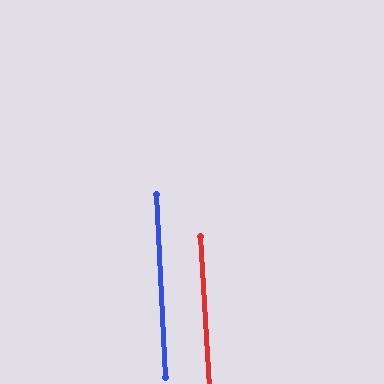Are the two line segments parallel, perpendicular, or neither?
Parallel — their directions differ by only 0.6°.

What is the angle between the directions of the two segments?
Approximately 1 degree.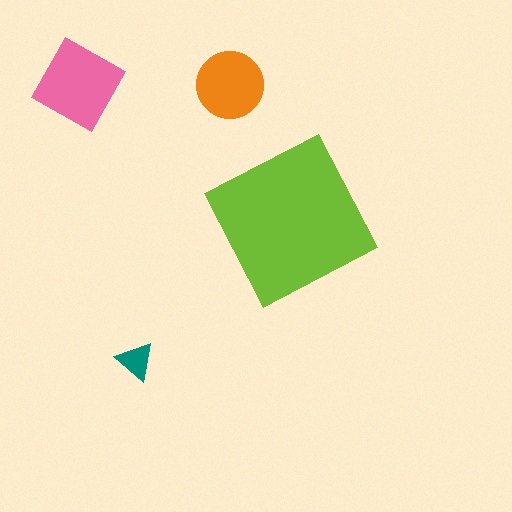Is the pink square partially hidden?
No, the pink square is fully visible.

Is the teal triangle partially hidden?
No, the teal triangle is fully visible.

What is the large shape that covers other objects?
A lime diamond.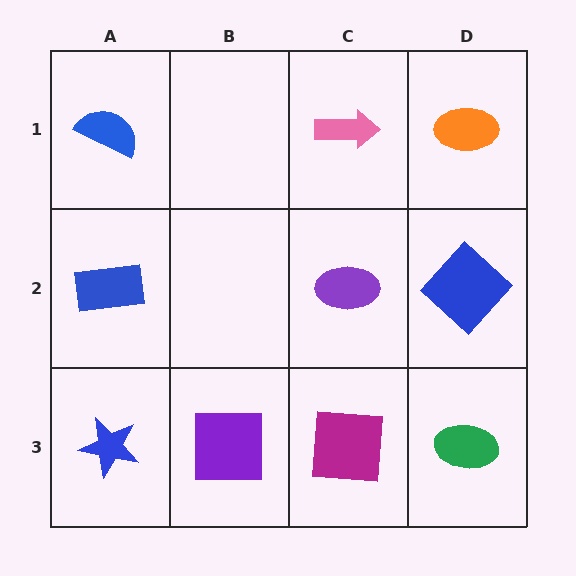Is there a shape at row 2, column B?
No, that cell is empty.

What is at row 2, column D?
A blue diamond.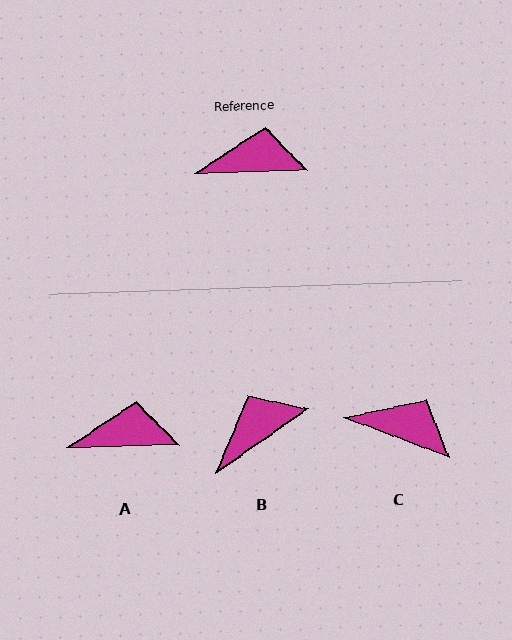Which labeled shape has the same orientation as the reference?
A.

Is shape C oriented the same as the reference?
No, it is off by about 22 degrees.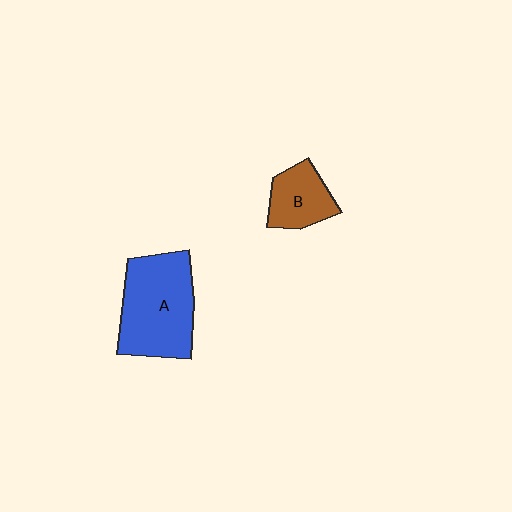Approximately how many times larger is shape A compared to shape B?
Approximately 2.1 times.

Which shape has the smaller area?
Shape B (brown).